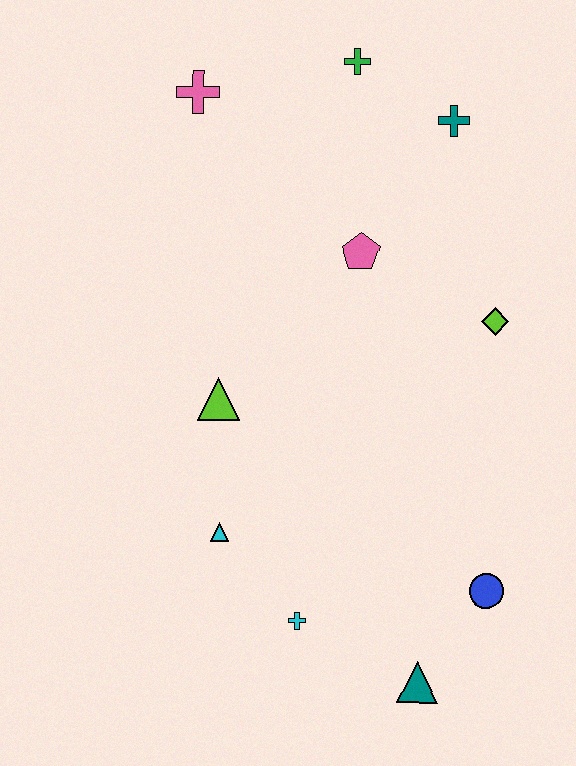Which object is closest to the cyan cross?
The cyan triangle is closest to the cyan cross.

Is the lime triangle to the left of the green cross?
Yes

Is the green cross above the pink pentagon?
Yes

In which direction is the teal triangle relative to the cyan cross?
The teal triangle is to the right of the cyan cross.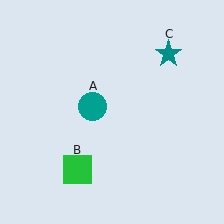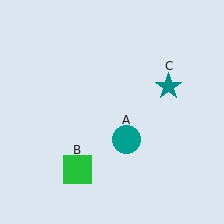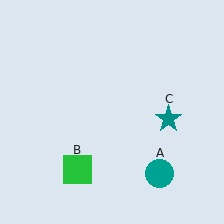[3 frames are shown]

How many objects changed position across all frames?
2 objects changed position: teal circle (object A), teal star (object C).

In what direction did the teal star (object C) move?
The teal star (object C) moved down.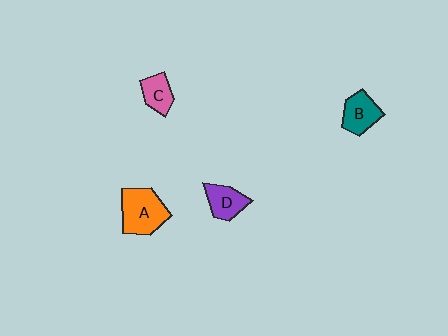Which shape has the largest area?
Shape A (orange).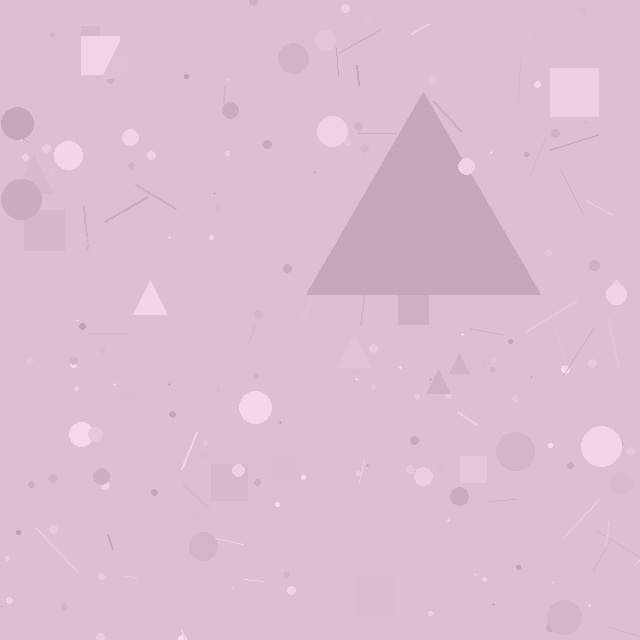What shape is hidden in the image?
A triangle is hidden in the image.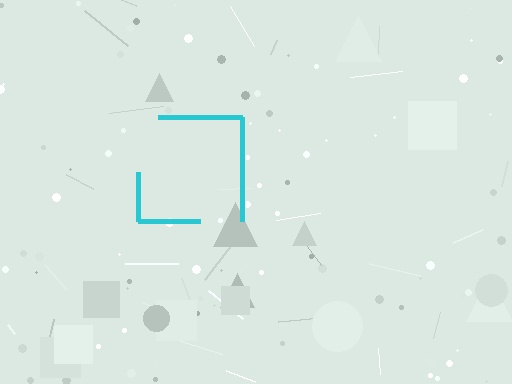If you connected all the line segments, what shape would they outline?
They would outline a square.